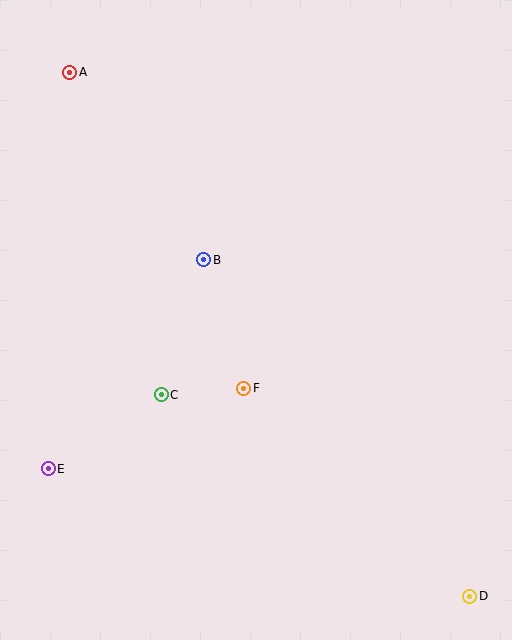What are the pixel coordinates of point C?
Point C is at (161, 395).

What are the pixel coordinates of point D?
Point D is at (470, 596).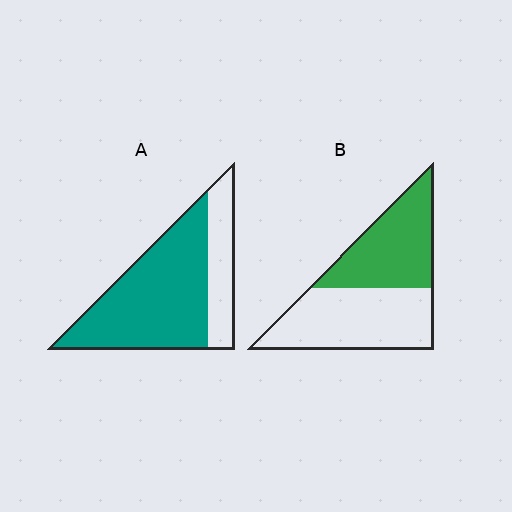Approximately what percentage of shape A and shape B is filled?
A is approximately 75% and B is approximately 45%.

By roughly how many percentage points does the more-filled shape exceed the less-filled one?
By roughly 30 percentage points (A over B).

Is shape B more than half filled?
No.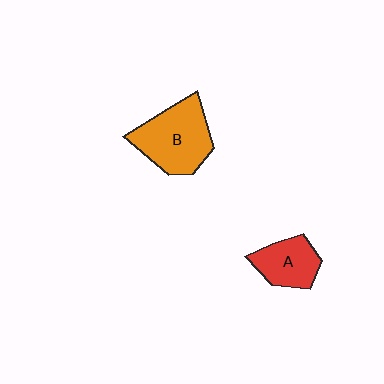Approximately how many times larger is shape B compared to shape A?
Approximately 1.6 times.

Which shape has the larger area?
Shape B (orange).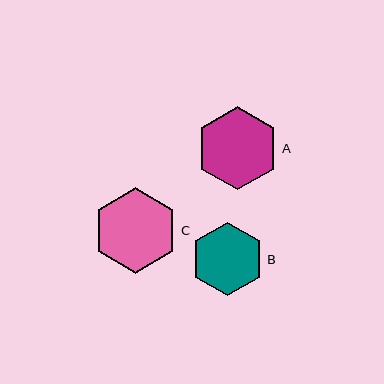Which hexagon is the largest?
Hexagon C is the largest with a size of approximately 85 pixels.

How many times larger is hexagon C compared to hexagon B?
Hexagon C is approximately 1.2 times the size of hexagon B.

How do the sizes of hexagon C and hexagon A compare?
Hexagon C and hexagon A are approximately the same size.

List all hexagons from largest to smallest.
From largest to smallest: C, A, B.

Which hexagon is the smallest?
Hexagon B is the smallest with a size of approximately 73 pixels.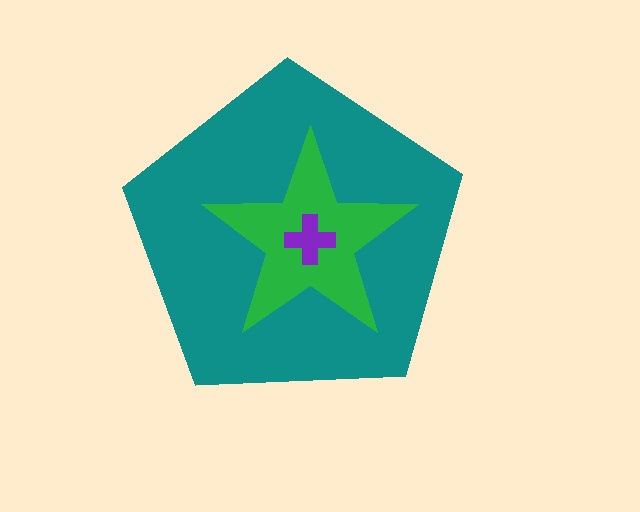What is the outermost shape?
The teal pentagon.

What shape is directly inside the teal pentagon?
The green star.